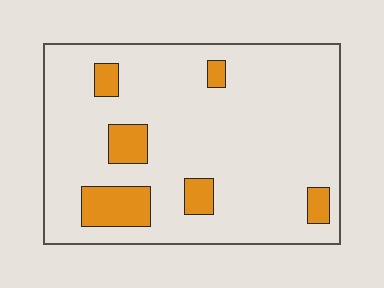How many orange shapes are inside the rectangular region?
6.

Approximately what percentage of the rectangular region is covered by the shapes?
Approximately 15%.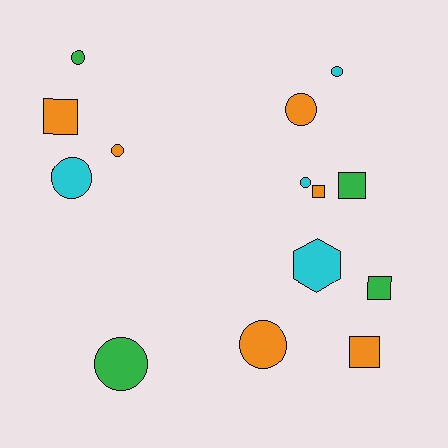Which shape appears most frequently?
Circle, with 8 objects.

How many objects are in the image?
There are 14 objects.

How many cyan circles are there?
There are 3 cyan circles.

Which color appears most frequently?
Orange, with 6 objects.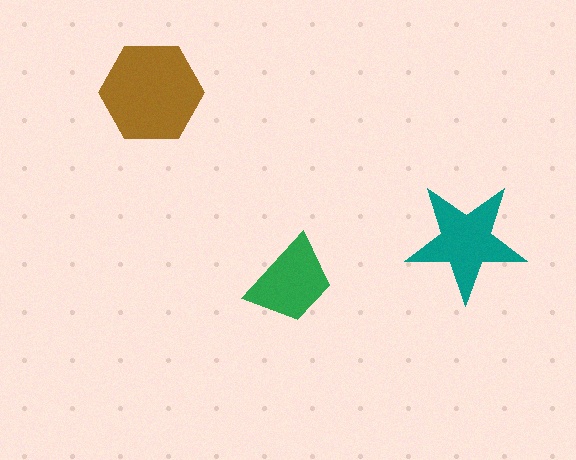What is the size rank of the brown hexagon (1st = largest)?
1st.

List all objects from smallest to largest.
The green trapezoid, the teal star, the brown hexagon.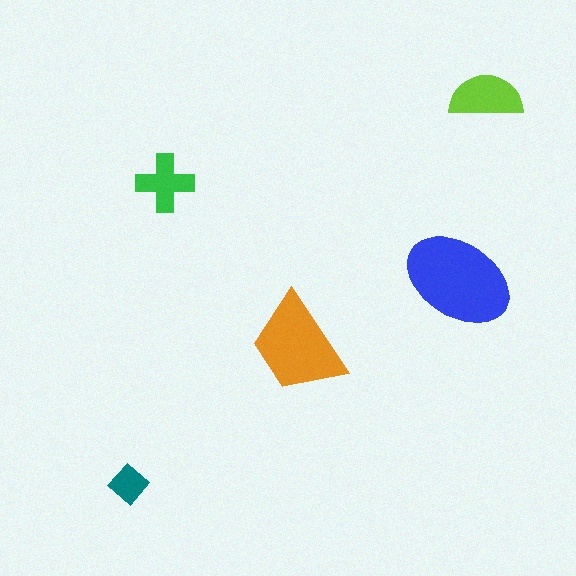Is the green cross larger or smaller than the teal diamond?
Larger.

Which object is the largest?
The blue ellipse.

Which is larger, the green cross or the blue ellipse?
The blue ellipse.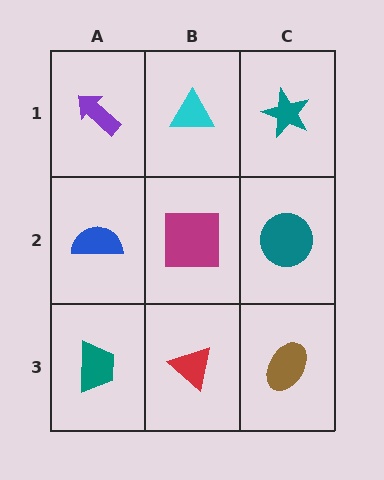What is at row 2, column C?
A teal circle.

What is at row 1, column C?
A teal star.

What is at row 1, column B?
A cyan triangle.